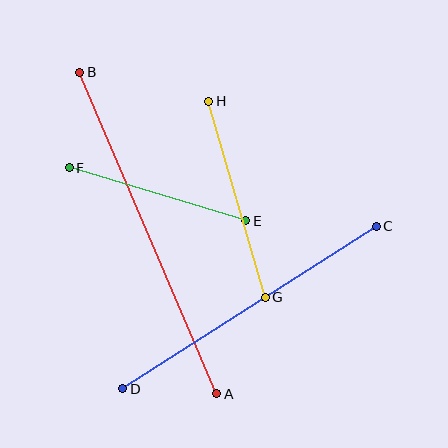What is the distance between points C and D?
The distance is approximately 301 pixels.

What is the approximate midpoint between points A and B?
The midpoint is at approximately (148, 233) pixels.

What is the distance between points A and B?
The distance is approximately 349 pixels.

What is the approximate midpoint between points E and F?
The midpoint is at approximately (158, 194) pixels.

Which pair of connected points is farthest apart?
Points A and B are farthest apart.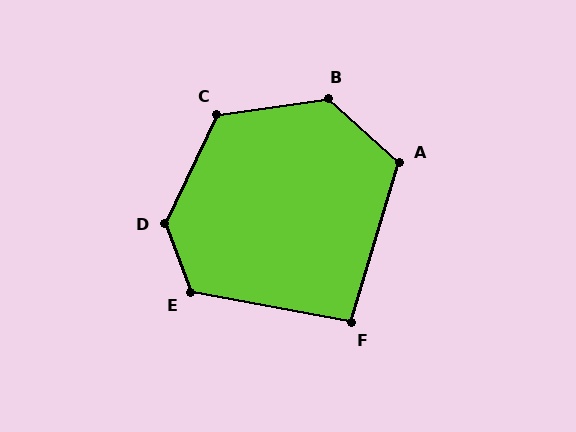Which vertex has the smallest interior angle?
F, at approximately 96 degrees.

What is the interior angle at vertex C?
Approximately 124 degrees (obtuse).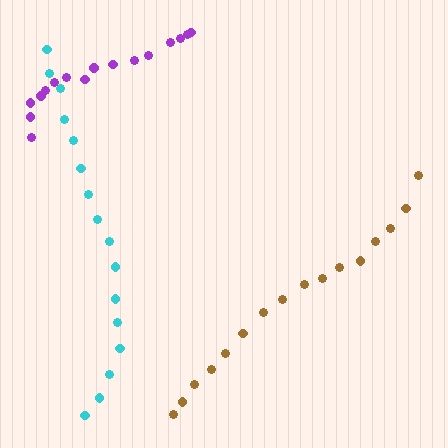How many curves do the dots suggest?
There are 3 distinct paths.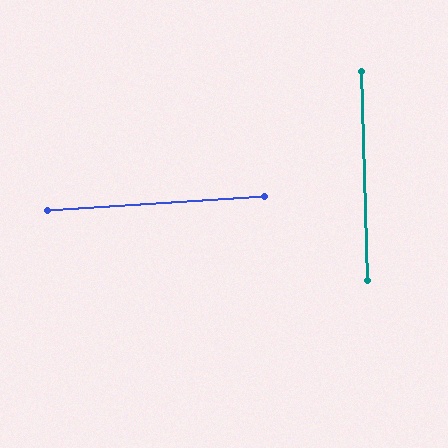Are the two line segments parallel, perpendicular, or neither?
Perpendicular — they meet at approximately 88°.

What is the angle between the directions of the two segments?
Approximately 88 degrees.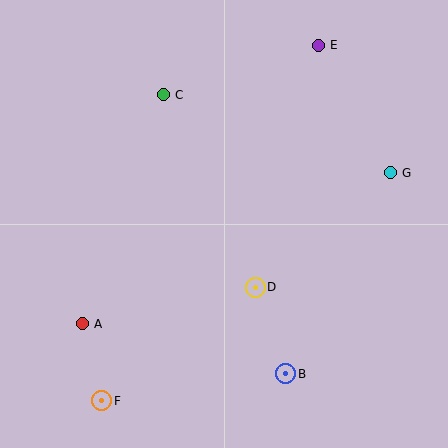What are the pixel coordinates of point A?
Point A is at (82, 324).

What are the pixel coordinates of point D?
Point D is at (255, 287).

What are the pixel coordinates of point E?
Point E is at (318, 45).